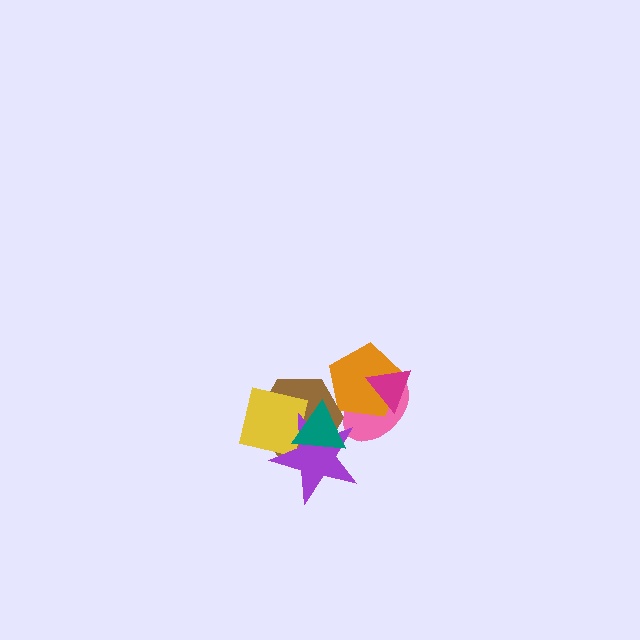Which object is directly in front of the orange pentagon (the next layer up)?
The magenta triangle is directly in front of the orange pentagon.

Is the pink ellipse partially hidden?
Yes, it is partially covered by another shape.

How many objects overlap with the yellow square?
3 objects overlap with the yellow square.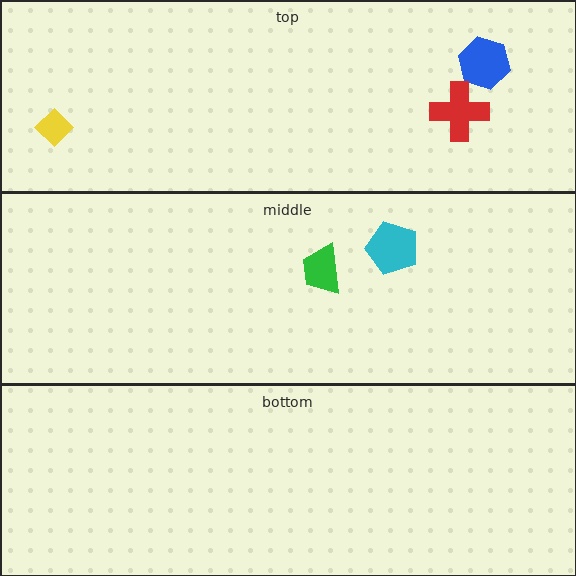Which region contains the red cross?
The top region.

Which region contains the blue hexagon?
The top region.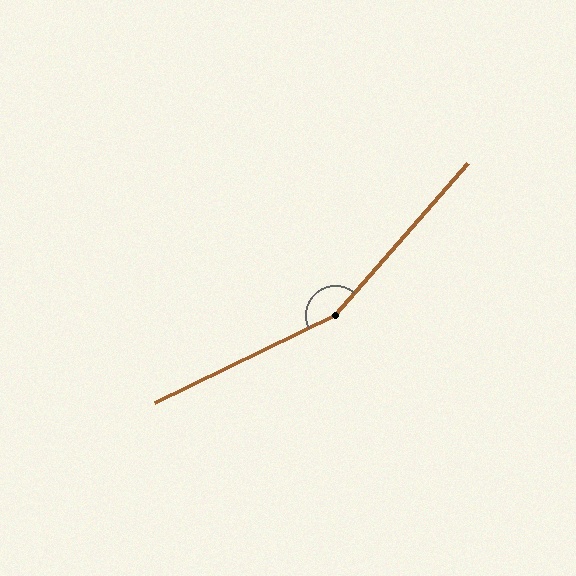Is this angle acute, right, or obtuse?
It is obtuse.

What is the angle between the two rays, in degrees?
Approximately 157 degrees.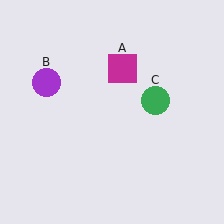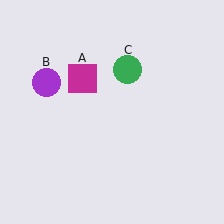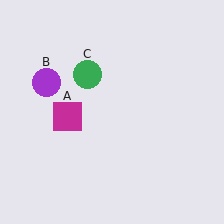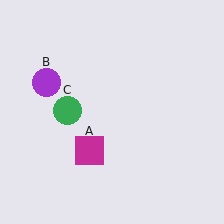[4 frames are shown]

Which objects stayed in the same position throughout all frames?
Purple circle (object B) remained stationary.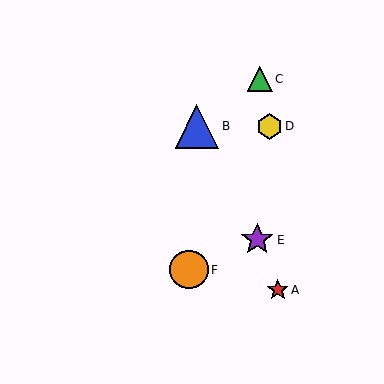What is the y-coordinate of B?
Object B is at y≈126.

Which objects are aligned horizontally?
Objects B, D are aligned horizontally.